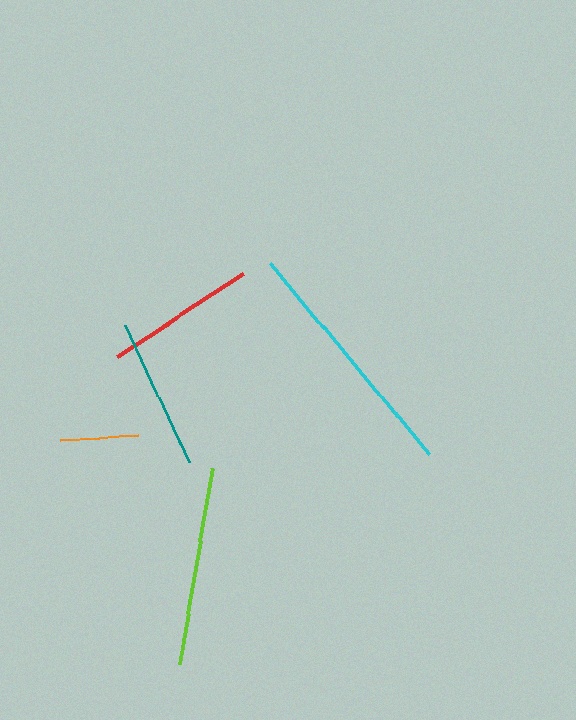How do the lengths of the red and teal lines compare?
The red and teal lines are approximately the same length.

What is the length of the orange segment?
The orange segment is approximately 78 pixels long.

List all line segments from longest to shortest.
From longest to shortest: cyan, lime, red, teal, orange.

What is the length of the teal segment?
The teal segment is approximately 152 pixels long.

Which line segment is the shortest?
The orange line is the shortest at approximately 78 pixels.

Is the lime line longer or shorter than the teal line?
The lime line is longer than the teal line.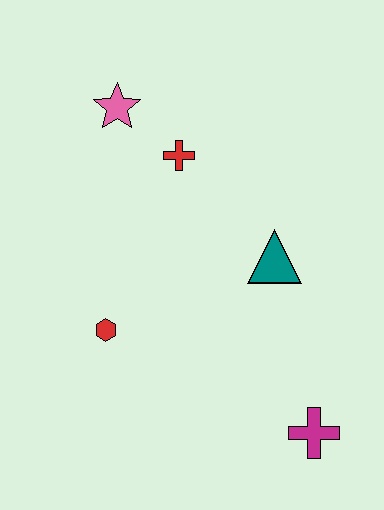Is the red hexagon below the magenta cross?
No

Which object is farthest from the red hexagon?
The magenta cross is farthest from the red hexagon.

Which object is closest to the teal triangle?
The red cross is closest to the teal triangle.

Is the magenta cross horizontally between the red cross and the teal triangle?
No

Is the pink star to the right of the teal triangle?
No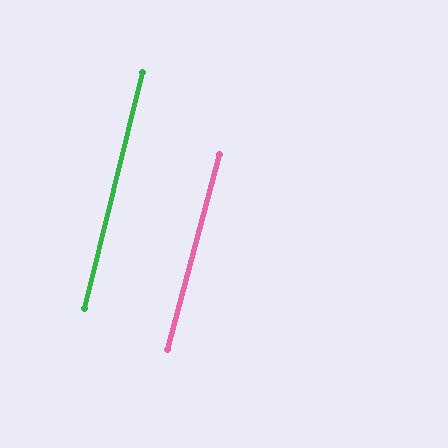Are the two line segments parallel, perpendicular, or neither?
Parallel — their directions differ by only 1.0°.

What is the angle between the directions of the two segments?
Approximately 1 degree.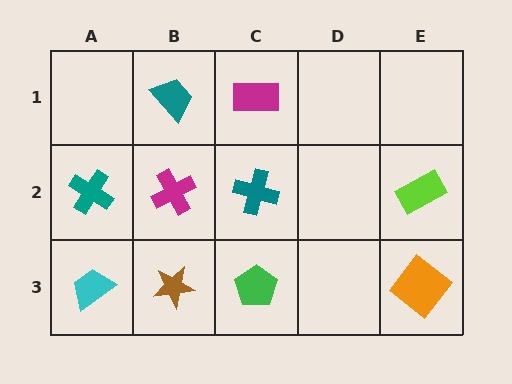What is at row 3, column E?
An orange diamond.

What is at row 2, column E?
A lime rectangle.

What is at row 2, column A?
A teal cross.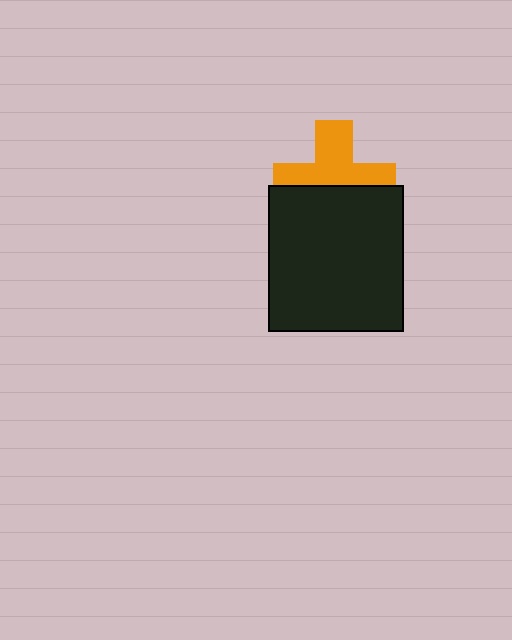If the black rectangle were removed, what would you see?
You would see the complete orange cross.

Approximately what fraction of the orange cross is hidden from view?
Roughly 45% of the orange cross is hidden behind the black rectangle.